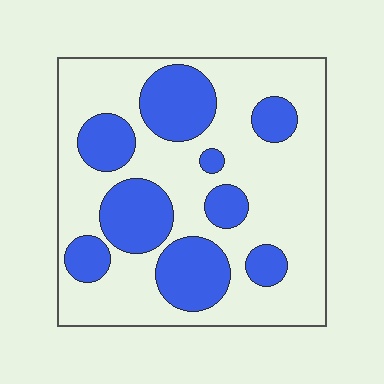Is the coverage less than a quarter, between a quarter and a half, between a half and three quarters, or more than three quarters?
Between a quarter and a half.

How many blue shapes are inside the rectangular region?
9.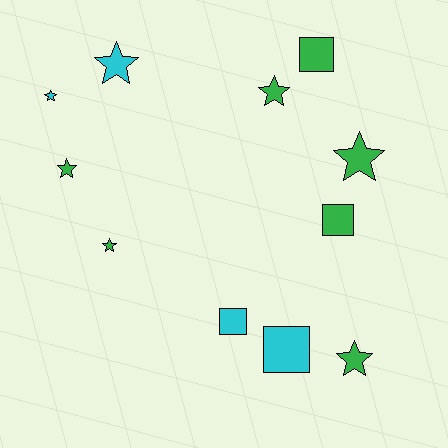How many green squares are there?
There are 2 green squares.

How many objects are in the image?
There are 11 objects.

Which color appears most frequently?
Green, with 7 objects.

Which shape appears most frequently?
Star, with 7 objects.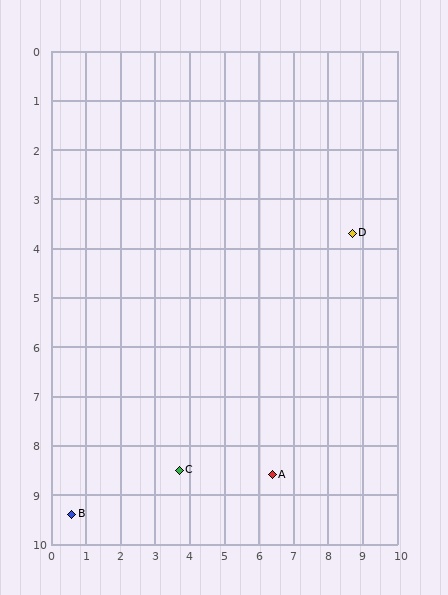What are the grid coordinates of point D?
Point D is at approximately (8.7, 3.7).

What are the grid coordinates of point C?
Point C is at approximately (3.7, 8.5).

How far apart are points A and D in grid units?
Points A and D are about 5.4 grid units apart.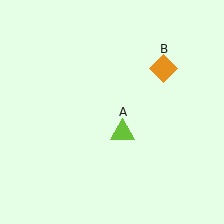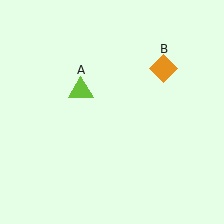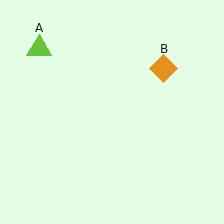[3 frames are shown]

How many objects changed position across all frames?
1 object changed position: lime triangle (object A).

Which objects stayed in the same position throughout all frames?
Orange diamond (object B) remained stationary.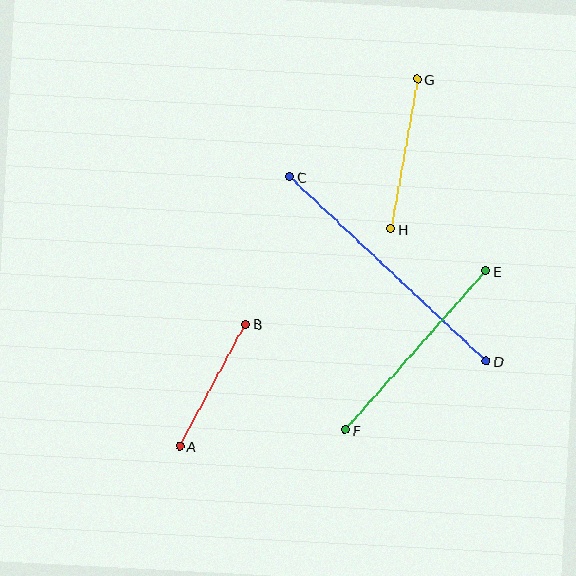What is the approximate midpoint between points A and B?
The midpoint is at approximately (213, 385) pixels.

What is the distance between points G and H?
The distance is approximately 152 pixels.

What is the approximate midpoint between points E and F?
The midpoint is at approximately (416, 351) pixels.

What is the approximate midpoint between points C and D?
The midpoint is at approximately (388, 269) pixels.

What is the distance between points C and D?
The distance is approximately 270 pixels.